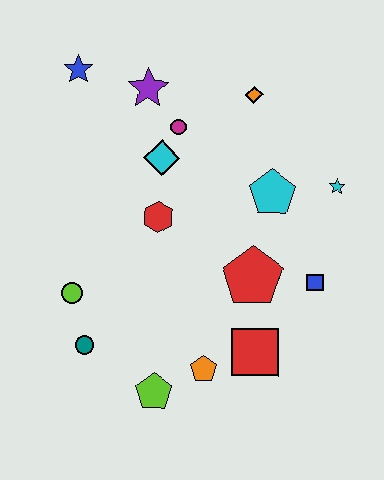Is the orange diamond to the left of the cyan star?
Yes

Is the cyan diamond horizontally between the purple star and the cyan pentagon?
Yes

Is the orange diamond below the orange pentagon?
No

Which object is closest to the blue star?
The purple star is closest to the blue star.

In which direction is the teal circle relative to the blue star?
The teal circle is below the blue star.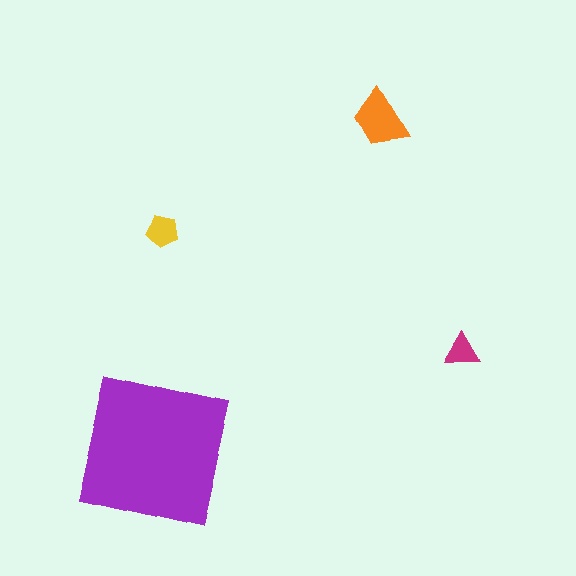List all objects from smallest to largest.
The magenta triangle, the yellow pentagon, the orange trapezoid, the purple square.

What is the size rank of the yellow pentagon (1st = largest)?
3rd.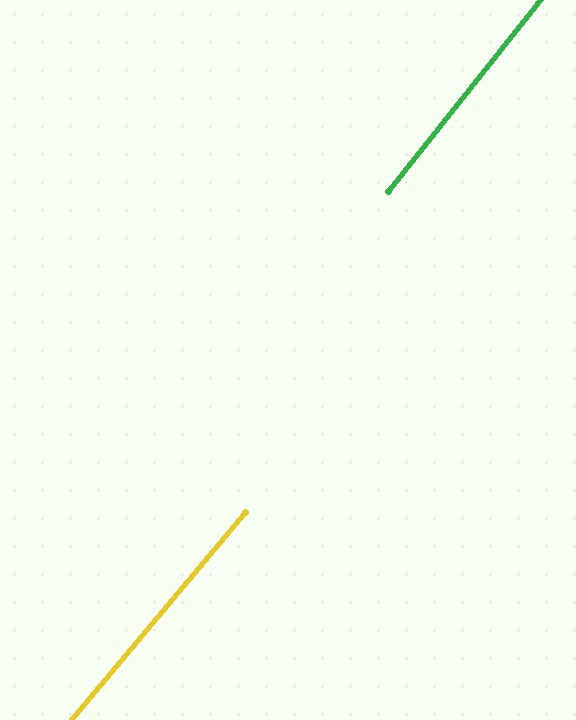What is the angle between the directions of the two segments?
Approximately 2 degrees.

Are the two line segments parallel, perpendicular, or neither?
Parallel — their directions differ by only 1.9°.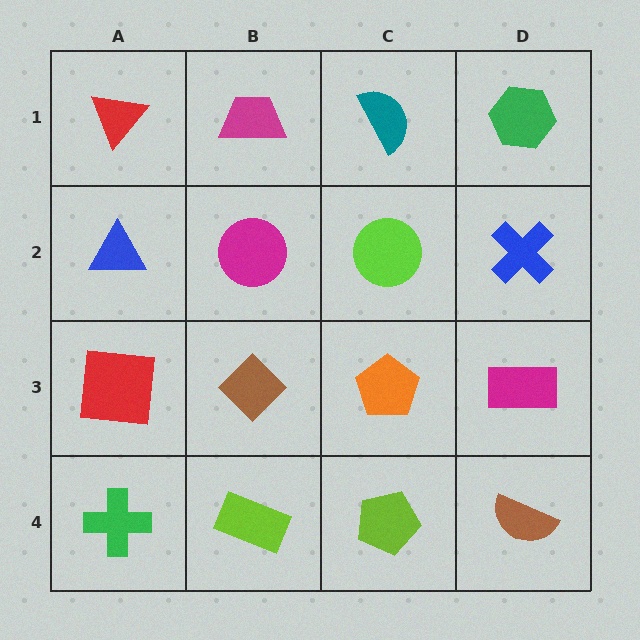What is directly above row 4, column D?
A magenta rectangle.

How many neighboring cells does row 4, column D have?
2.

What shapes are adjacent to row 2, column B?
A magenta trapezoid (row 1, column B), a brown diamond (row 3, column B), a blue triangle (row 2, column A), a lime circle (row 2, column C).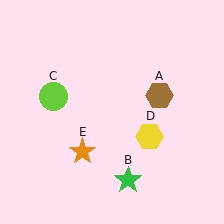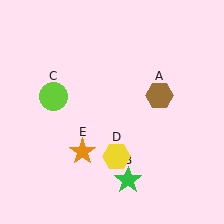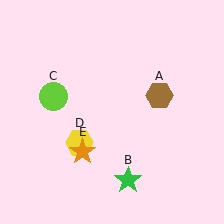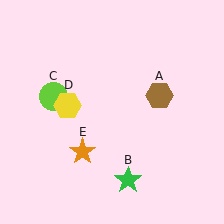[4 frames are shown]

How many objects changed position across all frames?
1 object changed position: yellow hexagon (object D).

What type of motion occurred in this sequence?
The yellow hexagon (object D) rotated clockwise around the center of the scene.